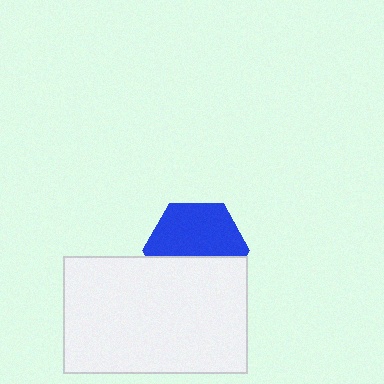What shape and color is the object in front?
The object in front is a white rectangle.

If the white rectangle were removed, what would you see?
You would see the complete blue hexagon.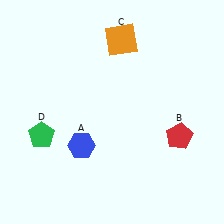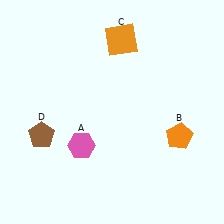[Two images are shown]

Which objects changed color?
A changed from blue to pink. B changed from red to orange. D changed from green to brown.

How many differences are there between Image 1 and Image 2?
There are 3 differences between the two images.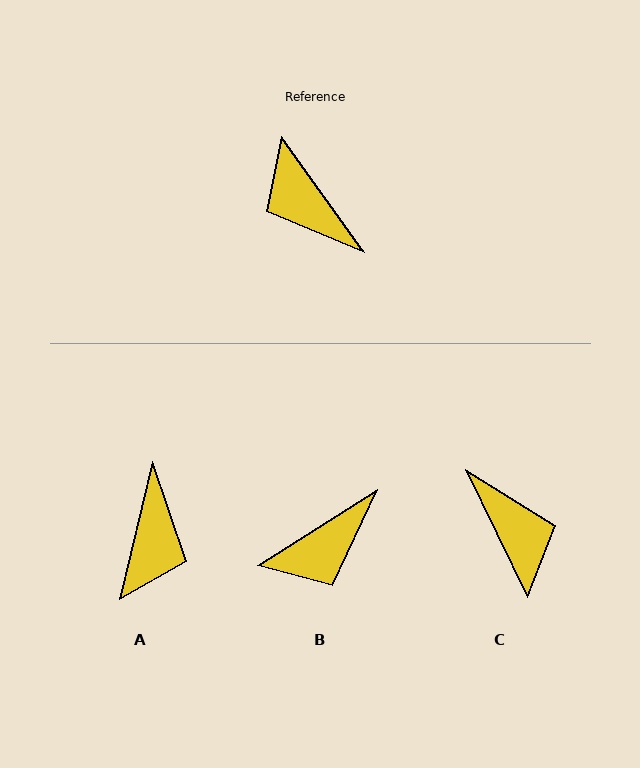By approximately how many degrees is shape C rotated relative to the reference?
Approximately 171 degrees counter-clockwise.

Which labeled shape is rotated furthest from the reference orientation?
C, about 171 degrees away.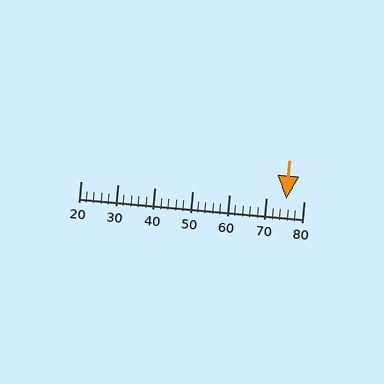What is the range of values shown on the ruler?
The ruler shows values from 20 to 80.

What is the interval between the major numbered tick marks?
The major tick marks are spaced 10 units apart.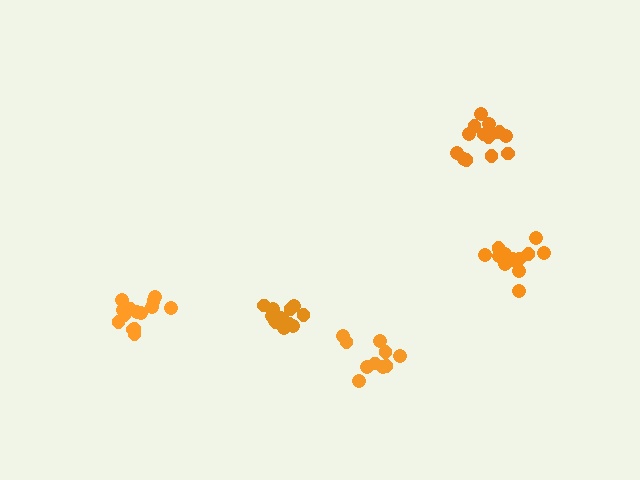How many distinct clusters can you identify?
There are 5 distinct clusters.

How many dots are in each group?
Group 1: 14 dots, Group 2: 14 dots, Group 3: 14 dots, Group 4: 14 dots, Group 5: 10 dots (66 total).